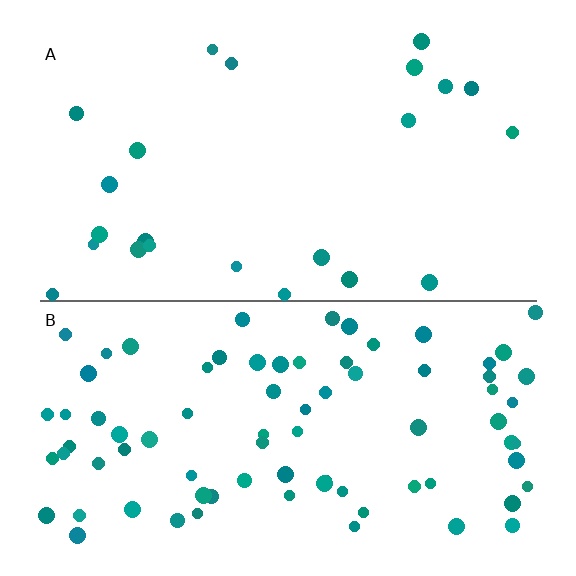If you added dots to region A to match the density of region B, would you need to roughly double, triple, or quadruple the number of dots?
Approximately triple.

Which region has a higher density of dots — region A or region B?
B (the bottom).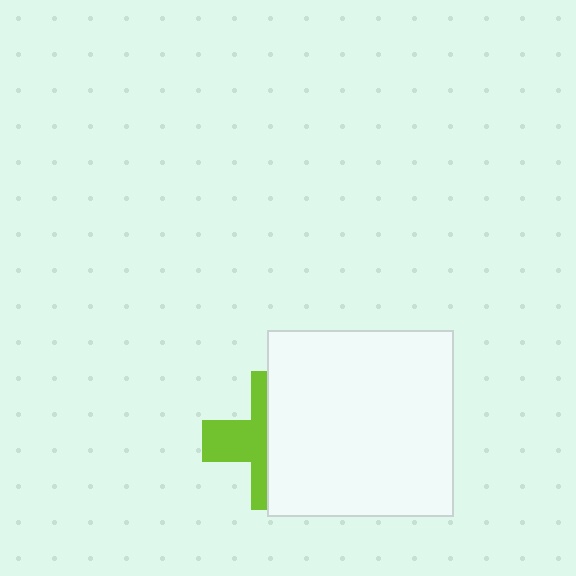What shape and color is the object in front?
The object in front is a white square.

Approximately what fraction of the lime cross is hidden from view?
Roughly 57% of the lime cross is hidden behind the white square.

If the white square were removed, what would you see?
You would see the complete lime cross.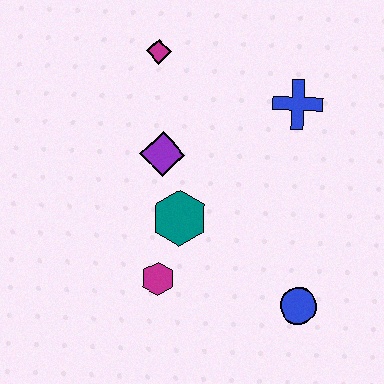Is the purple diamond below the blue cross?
Yes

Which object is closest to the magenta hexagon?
The teal hexagon is closest to the magenta hexagon.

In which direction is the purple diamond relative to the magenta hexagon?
The purple diamond is above the magenta hexagon.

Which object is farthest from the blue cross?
The magenta hexagon is farthest from the blue cross.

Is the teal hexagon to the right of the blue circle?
No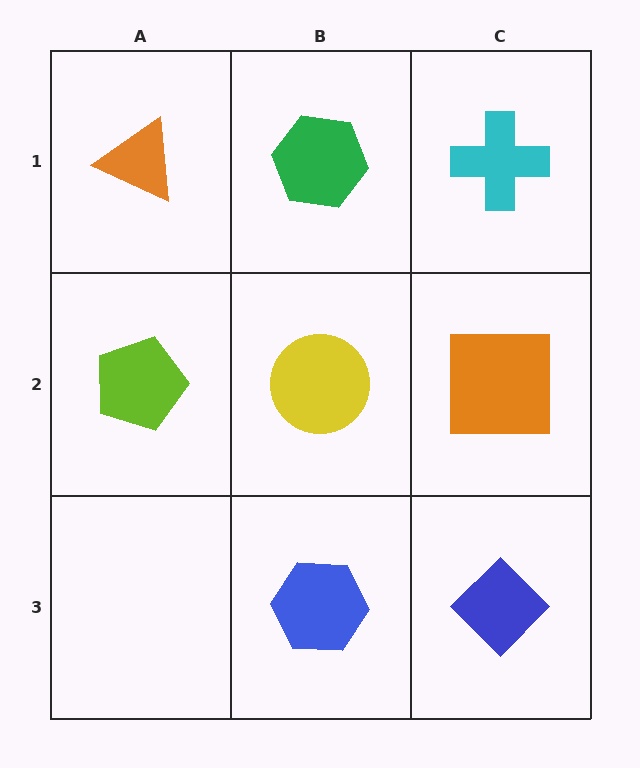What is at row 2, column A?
A lime pentagon.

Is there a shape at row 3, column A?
No, that cell is empty.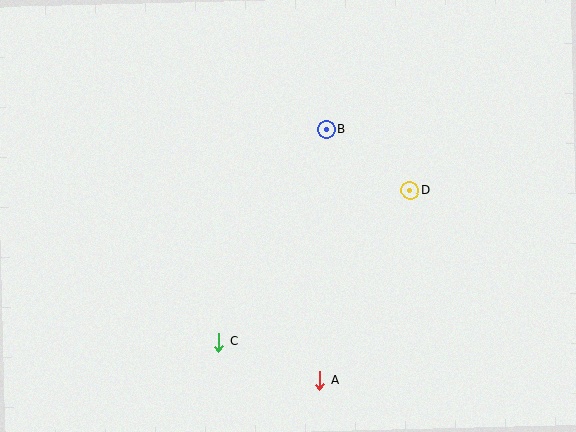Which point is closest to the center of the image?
Point B at (326, 129) is closest to the center.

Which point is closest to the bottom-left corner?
Point C is closest to the bottom-left corner.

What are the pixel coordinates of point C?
Point C is at (219, 342).